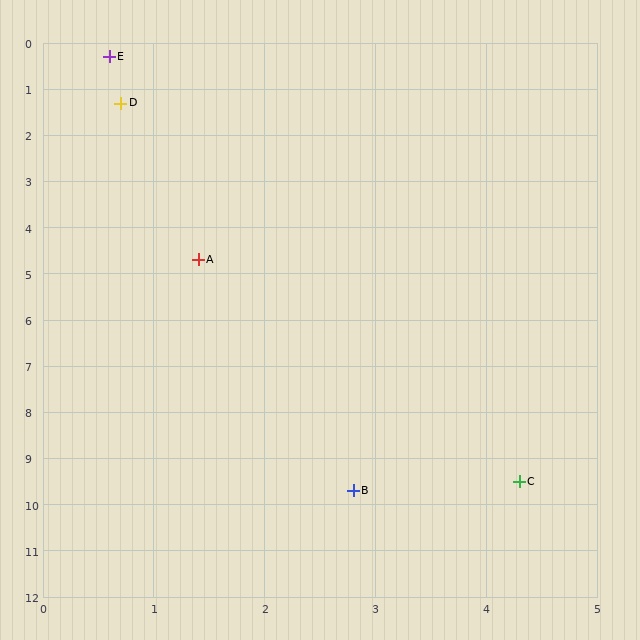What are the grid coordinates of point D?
Point D is at approximately (0.7, 1.3).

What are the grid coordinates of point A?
Point A is at approximately (1.4, 4.7).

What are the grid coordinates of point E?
Point E is at approximately (0.6, 0.3).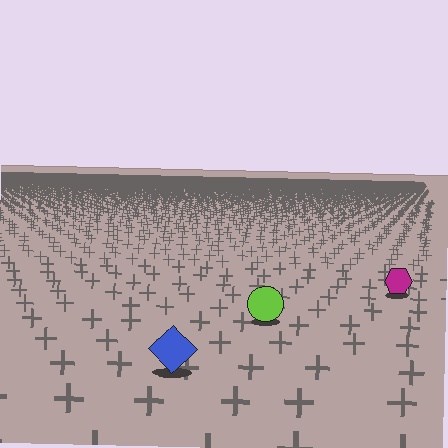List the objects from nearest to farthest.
From nearest to farthest: the blue diamond, the lime circle, the magenta hexagon.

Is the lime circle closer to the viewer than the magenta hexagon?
Yes. The lime circle is closer — you can tell from the texture gradient: the ground texture is coarser near it.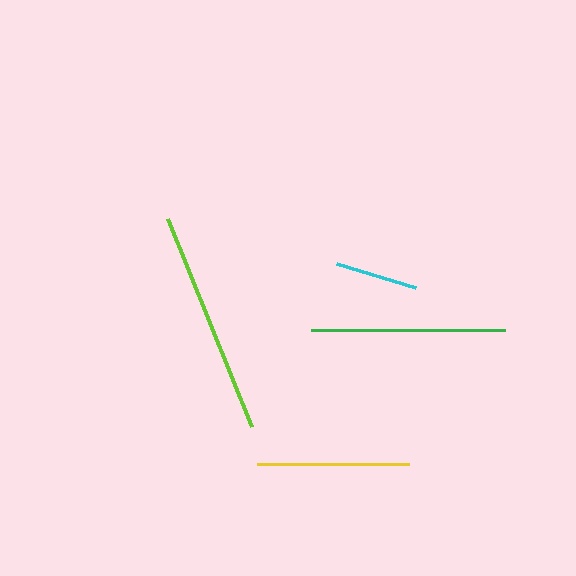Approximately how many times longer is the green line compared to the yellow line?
The green line is approximately 1.3 times the length of the yellow line.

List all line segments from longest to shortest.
From longest to shortest: lime, green, yellow, cyan.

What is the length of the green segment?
The green segment is approximately 193 pixels long.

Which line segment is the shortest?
The cyan line is the shortest at approximately 82 pixels.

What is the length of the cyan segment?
The cyan segment is approximately 82 pixels long.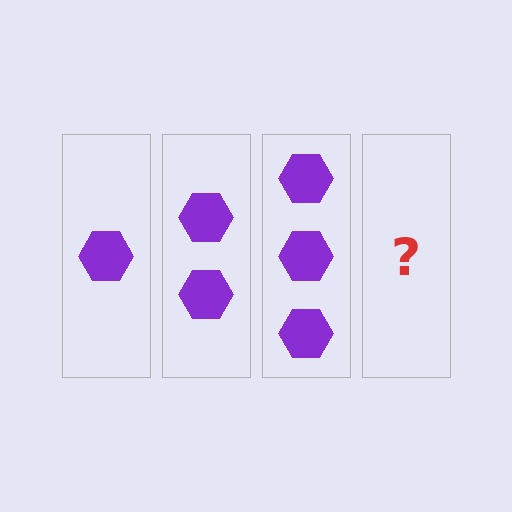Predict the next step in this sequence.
The next step is 4 hexagons.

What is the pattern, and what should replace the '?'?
The pattern is that each step adds one more hexagon. The '?' should be 4 hexagons.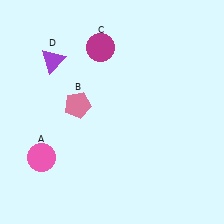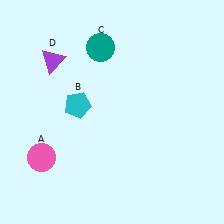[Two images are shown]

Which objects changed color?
B changed from pink to cyan. C changed from magenta to teal.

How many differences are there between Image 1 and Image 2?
There are 2 differences between the two images.